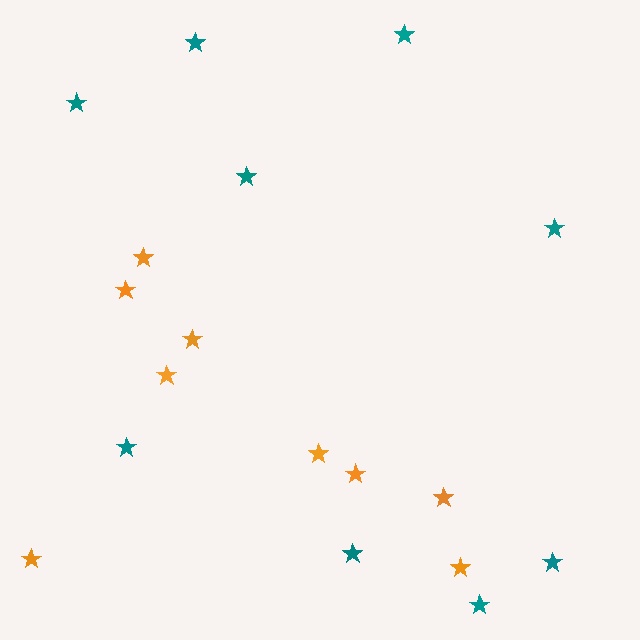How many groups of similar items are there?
There are 2 groups: one group of teal stars (9) and one group of orange stars (9).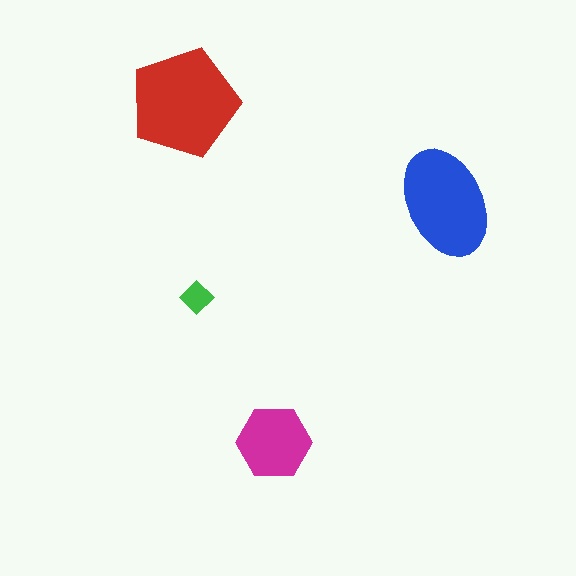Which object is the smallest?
The green diamond.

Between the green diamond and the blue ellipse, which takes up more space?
The blue ellipse.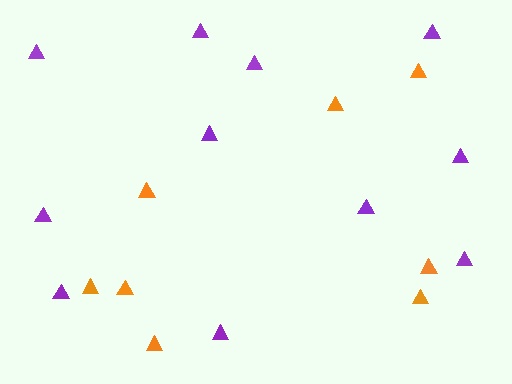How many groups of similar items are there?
There are 2 groups: one group of purple triangles (11) and one group of orange triangles (8).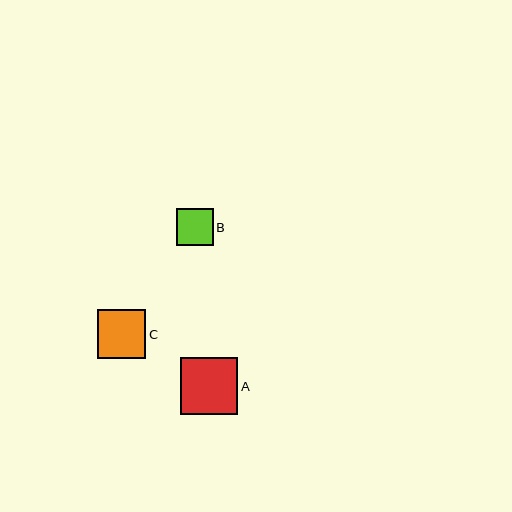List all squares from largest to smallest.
From largest to smallest: A, C, B.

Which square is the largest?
Square A is the largest with a size of approximately 57 pixels.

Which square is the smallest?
Square B is the smallest with a size of approximately 37 pixels.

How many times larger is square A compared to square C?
Square A is approximately 1.2 times the size of square C.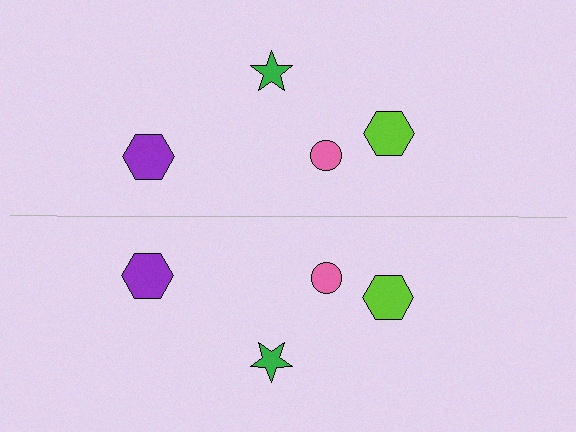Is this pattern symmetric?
Yes, this pattern has bilateral (reflection) symmetry.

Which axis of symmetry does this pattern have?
The pattern has a horizontal axis of symmetry running through the center of the image.